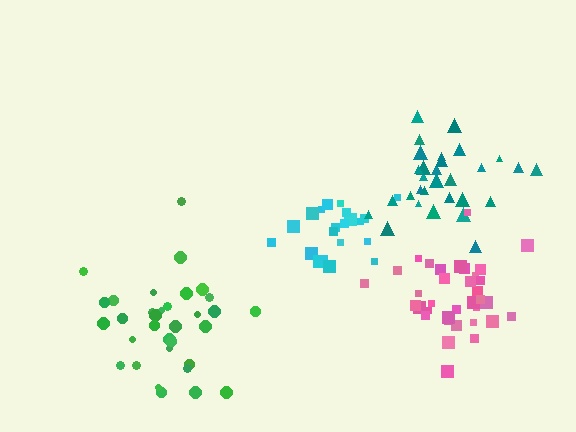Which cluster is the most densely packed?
Cyan.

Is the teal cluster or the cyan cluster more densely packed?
Cyan.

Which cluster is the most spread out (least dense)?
Green.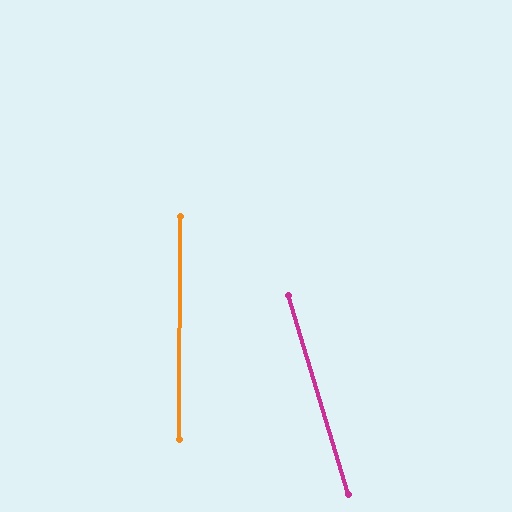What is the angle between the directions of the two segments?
Approximately 17 degrees.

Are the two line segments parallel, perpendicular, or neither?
Neither parallel nor perpendicular — they differ by about 17°.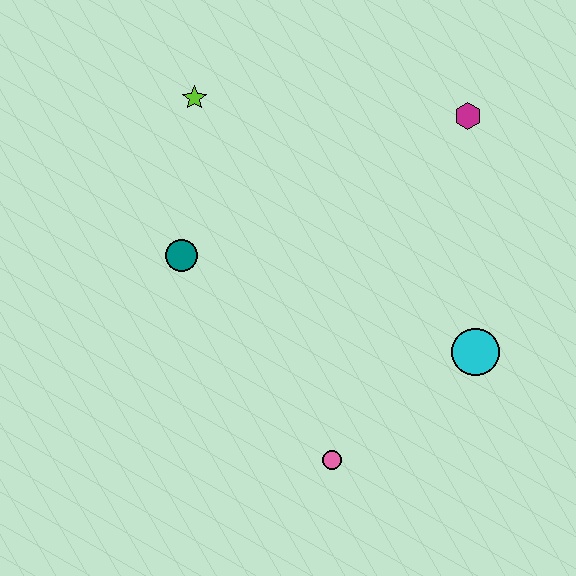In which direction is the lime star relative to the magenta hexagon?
The lime star is to the left of the magenta hexagon.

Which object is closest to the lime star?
The teal circle is closest to the lime star.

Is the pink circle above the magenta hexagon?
No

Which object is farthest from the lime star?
The pink circle is farthest from the lime star.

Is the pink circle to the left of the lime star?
No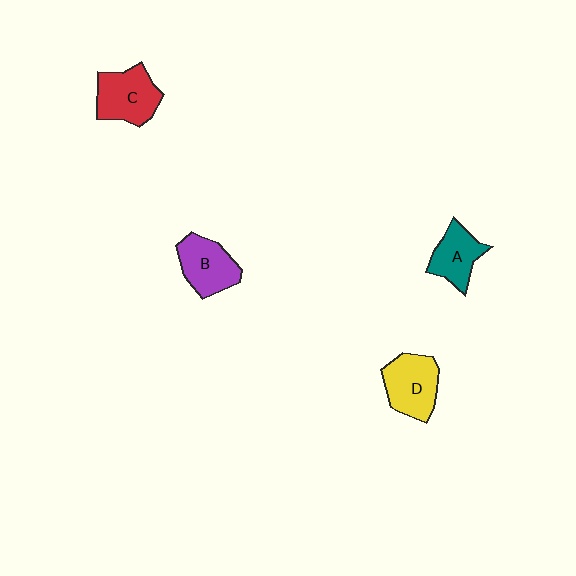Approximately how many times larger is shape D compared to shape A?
Approximately 1.3 times.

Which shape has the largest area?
Shape C (red).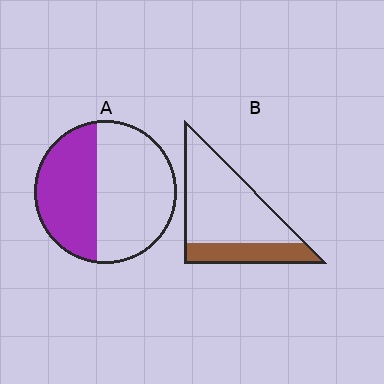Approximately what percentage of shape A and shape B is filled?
A is approximately 40% and B is approximately 25%.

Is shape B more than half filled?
No.